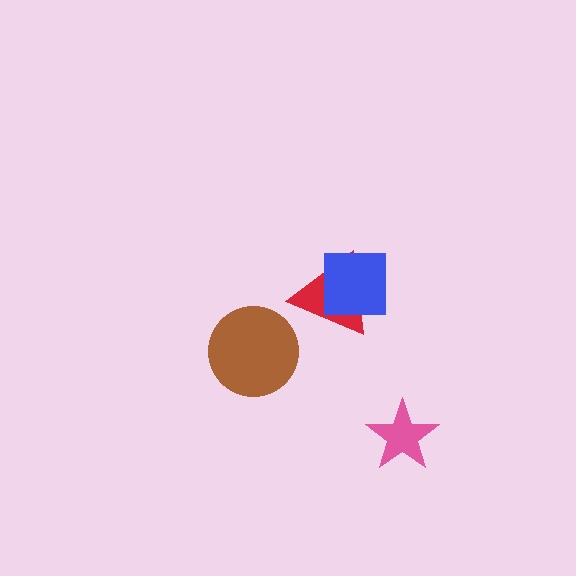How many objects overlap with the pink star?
0 objects overlap with the pink star.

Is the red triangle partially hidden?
Yes, it is partially covered by another shape.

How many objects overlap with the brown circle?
0 objects overlap with the brown circle.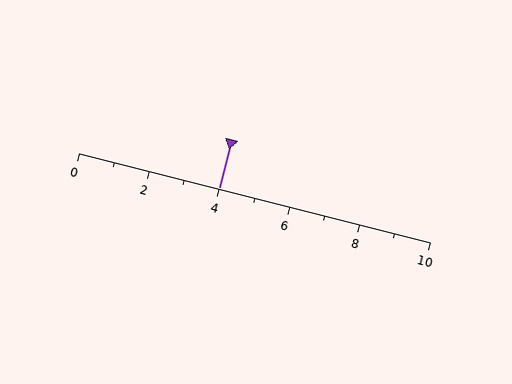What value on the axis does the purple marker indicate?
The marker indicates approximately 4.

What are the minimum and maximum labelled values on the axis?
The axis runs from 0 to 10.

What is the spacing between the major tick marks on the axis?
The major ticks are spaced 2 apart.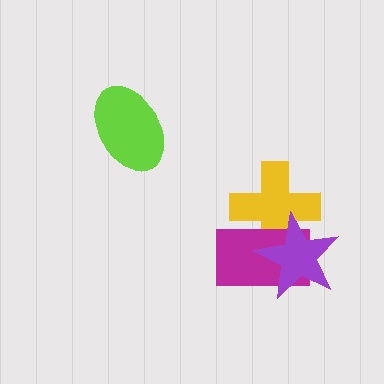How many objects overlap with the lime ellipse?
0 objects overlap with the lime ellipse.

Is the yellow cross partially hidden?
Yes, it is partially covered by another shape.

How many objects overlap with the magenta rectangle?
2 objects overlap with the magenta rectangle.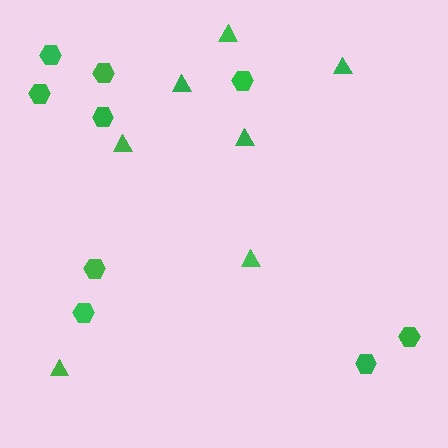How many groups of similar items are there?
There are 2 groups: one group of hexagons (9) and one group of triangles (7).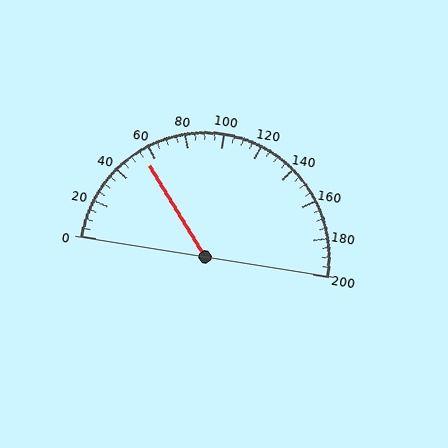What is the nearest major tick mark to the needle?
The nearest major tick mark is 60.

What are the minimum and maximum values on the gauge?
The gauge ranges from 0 to 200.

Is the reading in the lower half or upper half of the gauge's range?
The reading is in the lower half of the range (0 to 200).